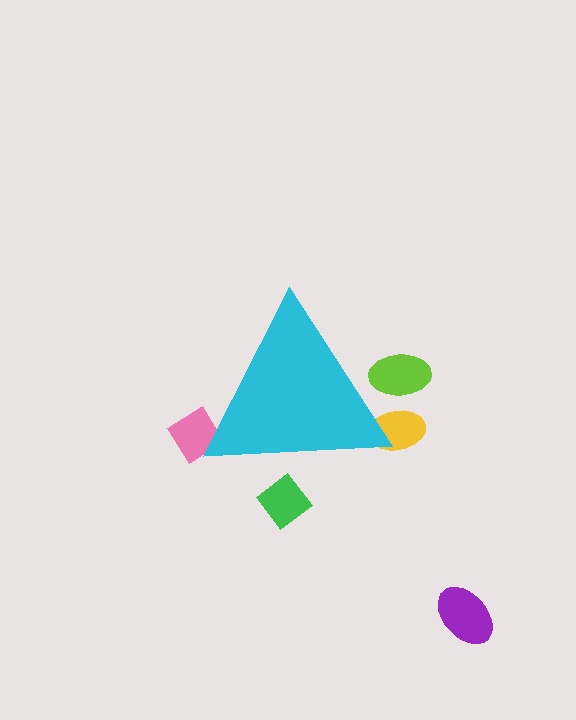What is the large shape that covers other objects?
A cyan triangle.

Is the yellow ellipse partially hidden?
Yes, the yellow ellipse is partially hidden behind the cyan triangle.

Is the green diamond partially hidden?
Yes, the green diamond is partially hidden behind the cyan triangle.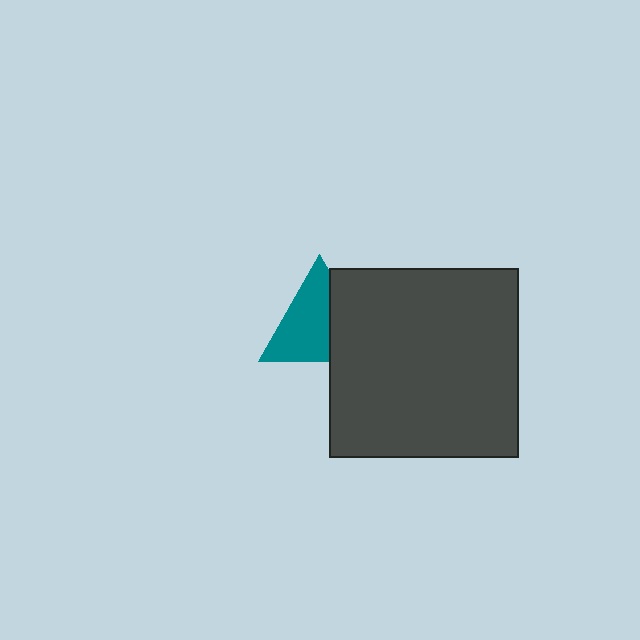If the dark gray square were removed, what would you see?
You would see the complete teal triangle.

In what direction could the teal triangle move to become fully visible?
The teal triangle could move left. That would shift it out from behind the dark gray square entirely.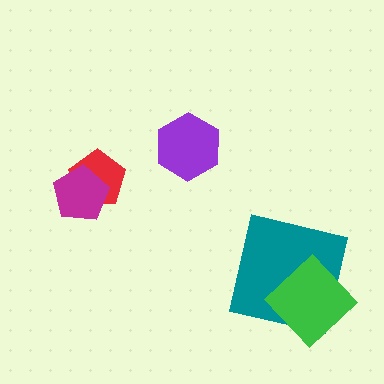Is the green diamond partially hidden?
No, no other shape covers it.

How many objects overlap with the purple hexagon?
0 objects overlap with the purple hexagon.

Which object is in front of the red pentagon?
The magenta pentagon is in front of the red pentagon.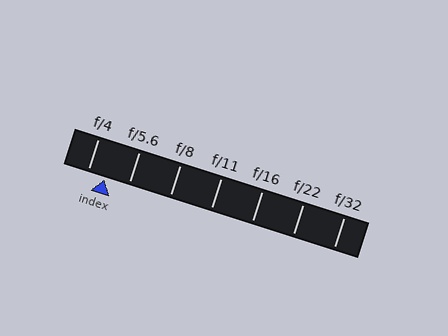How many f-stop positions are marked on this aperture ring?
There are 7 f-stop positions marked.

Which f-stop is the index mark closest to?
The index mark is closest to f/4.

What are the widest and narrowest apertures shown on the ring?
The widest aperture shown is f/4 and the narrowest is f/32.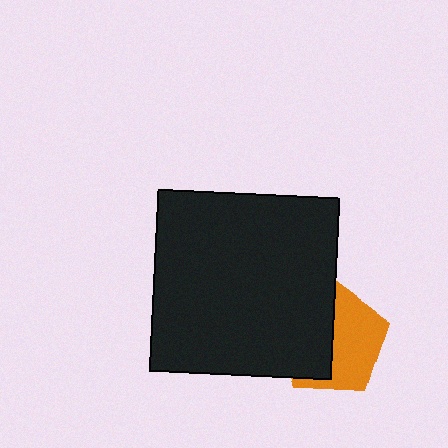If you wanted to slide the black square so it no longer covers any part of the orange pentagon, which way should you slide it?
Slide it left — that is the most direct way to separate the two shapes.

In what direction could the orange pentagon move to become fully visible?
The orange pentagon could move right. That would shift it out from behind the black square entirely.